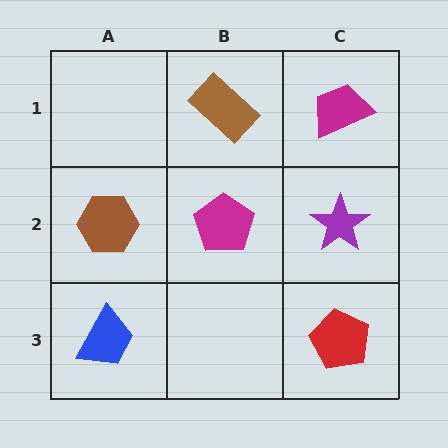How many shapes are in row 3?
2 shapes.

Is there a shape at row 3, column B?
No, that cell is empty.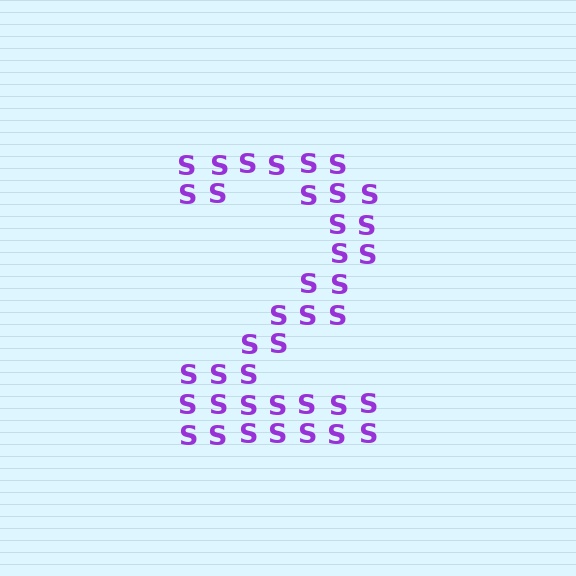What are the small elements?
The small elements are letter S's.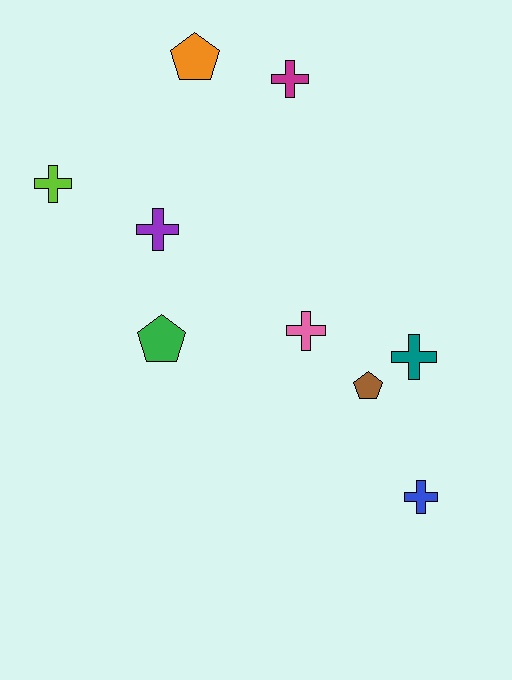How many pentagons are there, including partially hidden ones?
There are 3 pentagons.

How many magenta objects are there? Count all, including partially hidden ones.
There is 1 magenta object.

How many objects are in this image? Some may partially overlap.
There are 9 objects.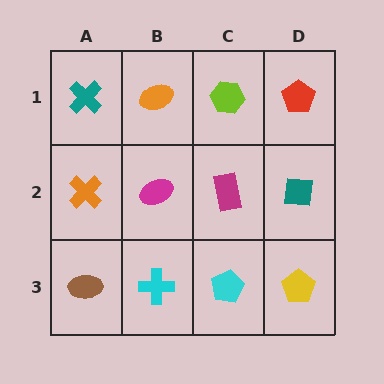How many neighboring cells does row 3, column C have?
3.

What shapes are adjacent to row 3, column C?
A magenta rectangle (row 2, column C), a cyan cross (row 3, column B), a yellow pentagon (row 3, column D).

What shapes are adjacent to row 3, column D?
A teal square (row 2, column D), a cyan pentagon (row 3, column C).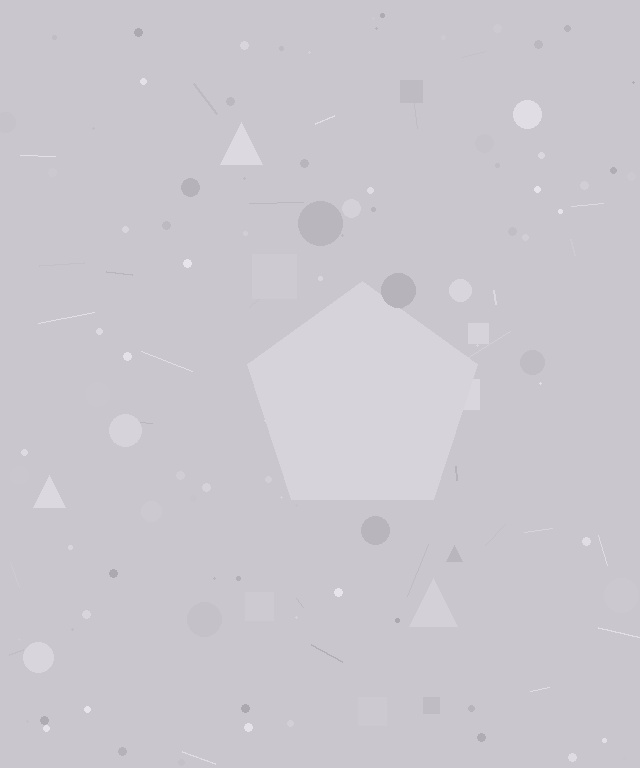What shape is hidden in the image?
A pentagon is hidden in the image.